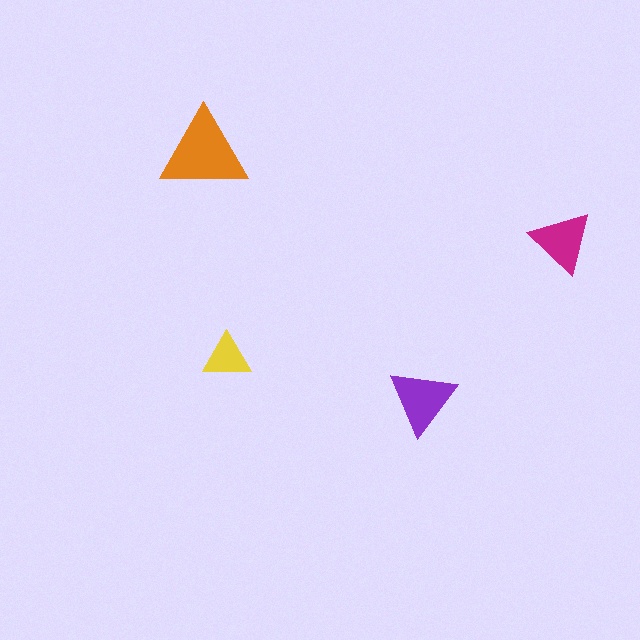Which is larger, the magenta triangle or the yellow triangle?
The magenta one.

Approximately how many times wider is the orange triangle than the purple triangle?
About 1.5 times wider.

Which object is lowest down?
The purple triangle is bottommost.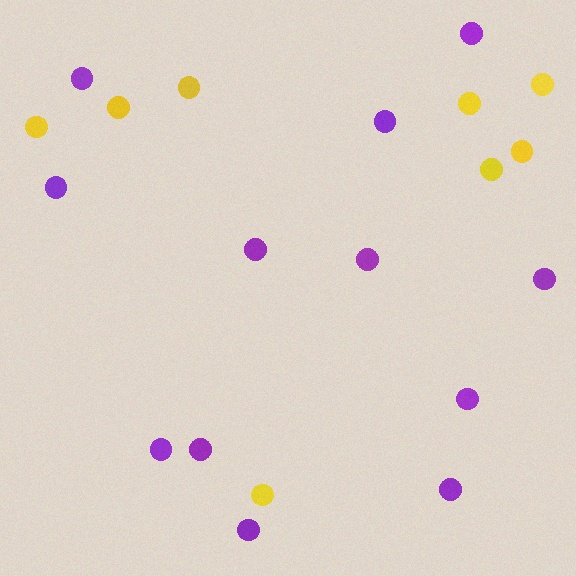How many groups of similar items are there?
There are 2 groups: one group of purple circles (12) and one group of yellow circles (8).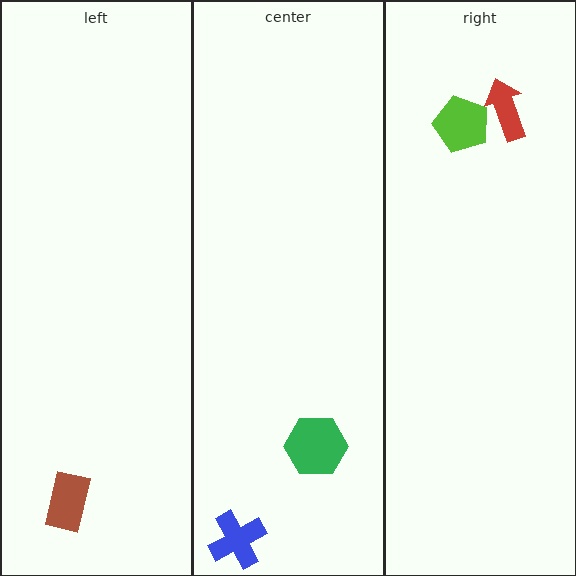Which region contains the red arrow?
The right region.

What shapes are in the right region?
The red arrow, the lime pentagon.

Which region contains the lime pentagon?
The right region.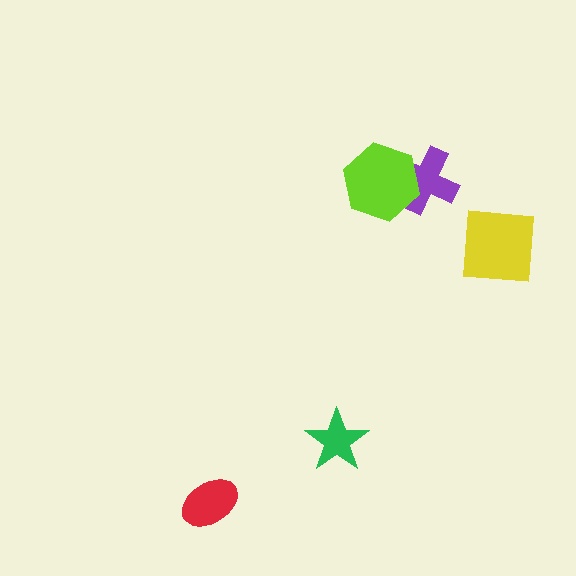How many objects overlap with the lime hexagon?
1 object overlaps with the lime hexagon.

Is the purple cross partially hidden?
Yes, it is partially covered by another shape.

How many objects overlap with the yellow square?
0 objects overlap with the yellow square.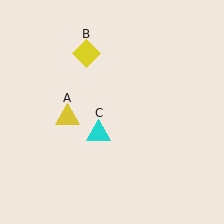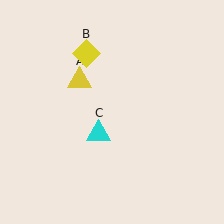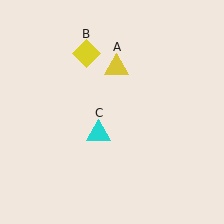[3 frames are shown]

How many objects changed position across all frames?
1 object changed position: yellow triangle (object A).